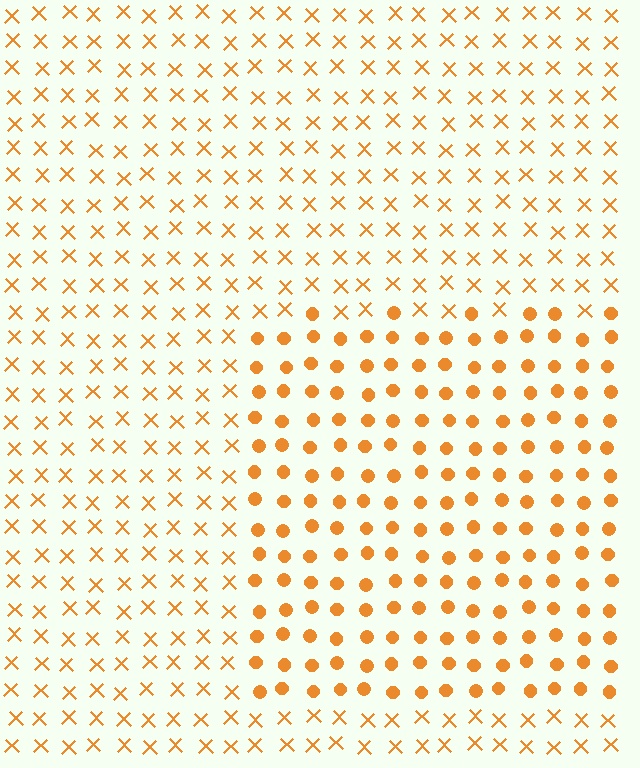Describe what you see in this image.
The image is filled with small orange elements arranged in a uniform grid. A rectangle-shaped region contains circles, while the surrounding area contains X marks. The boundary is defined purely by the change in element shape.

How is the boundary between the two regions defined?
The boundary is defined by a change in element shape: circles inside vs. X marks outside. All elements share the same color and spacing.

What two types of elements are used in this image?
The image uses circles inside the rectangle region and X marks outside it.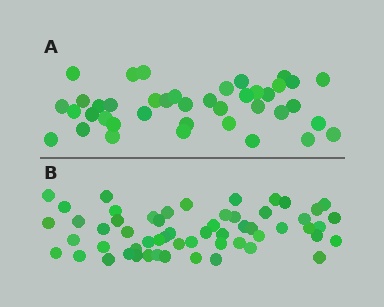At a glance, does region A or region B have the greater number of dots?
Region B (the bottom region) has more dots.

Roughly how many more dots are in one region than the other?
Region B has approximately 15 more dots than region A.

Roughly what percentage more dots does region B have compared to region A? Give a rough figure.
About 40% more.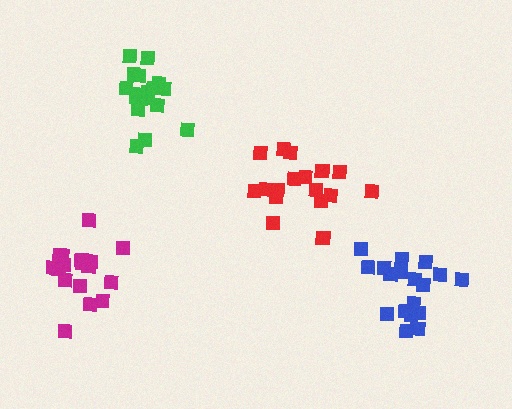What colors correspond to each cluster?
The clusters are colored: green, blue, magenta, red.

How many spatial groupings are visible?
There are 4 spatial groupings.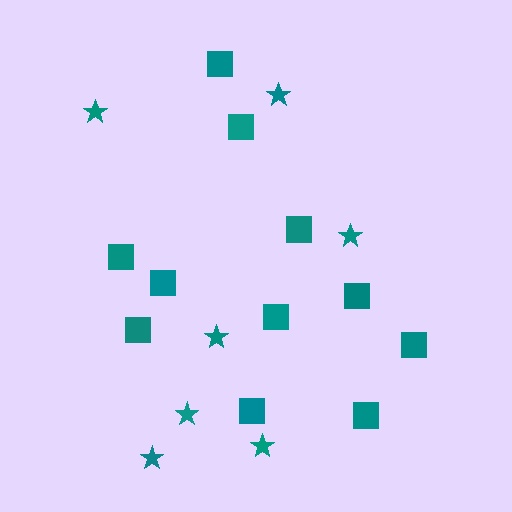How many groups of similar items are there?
There are 2 groups: one group of squares (11) and one group of stars (7).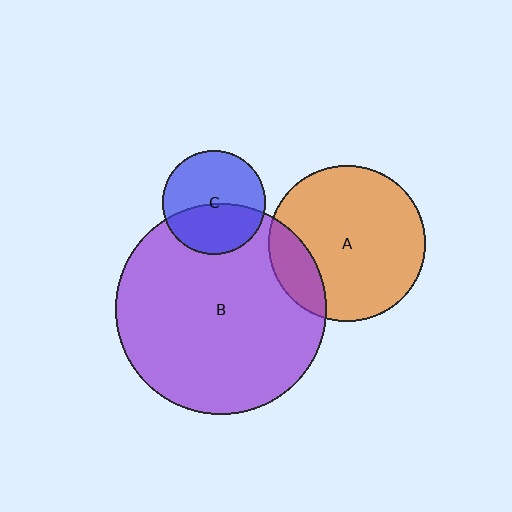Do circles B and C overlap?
Yes.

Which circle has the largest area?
Circle B (purple).